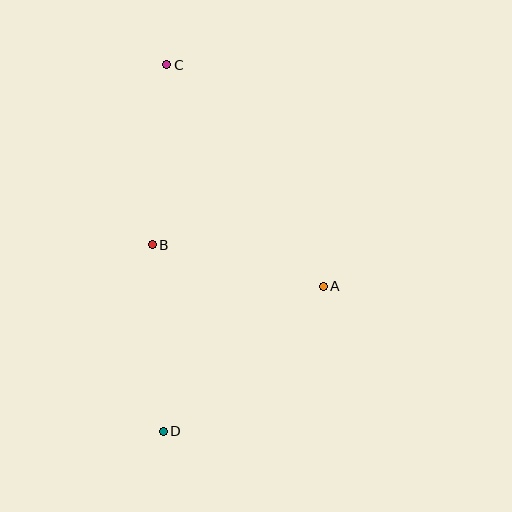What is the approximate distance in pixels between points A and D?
The distance between A and D is approximately 216 pixels.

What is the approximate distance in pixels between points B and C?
The distance between B and C is approximately 181 pixels.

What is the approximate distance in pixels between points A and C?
The distance between A and C is approximately 271 pixels.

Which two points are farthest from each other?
Points C and D are farthest from each other.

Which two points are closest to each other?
Points A and B are closest to each other.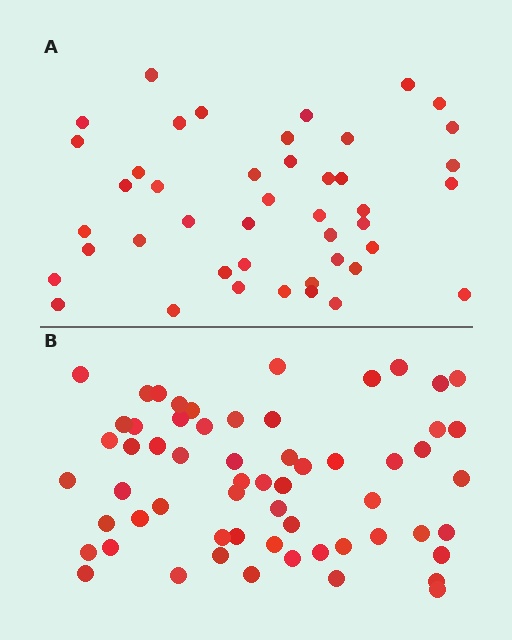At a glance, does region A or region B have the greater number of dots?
Region B (the bottom region) has more dots.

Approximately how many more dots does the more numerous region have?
Region B has approximately 15 more dots than region A.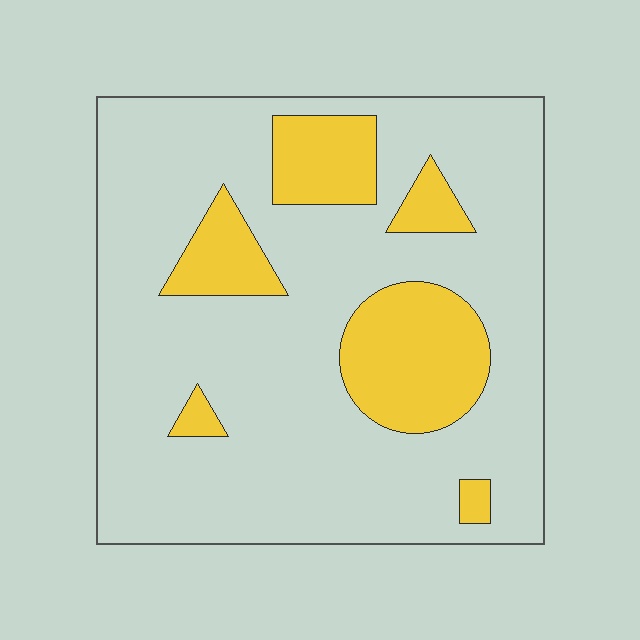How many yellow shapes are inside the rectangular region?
6.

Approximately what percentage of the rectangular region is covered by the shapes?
Approximately 20%.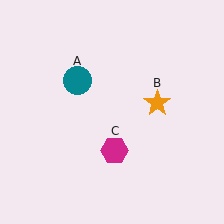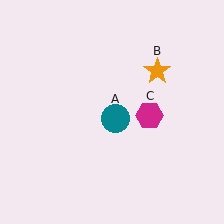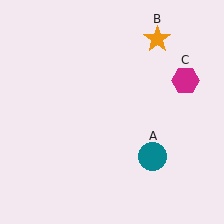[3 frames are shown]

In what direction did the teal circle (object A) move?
The teal circle (object A) moved down and to the right.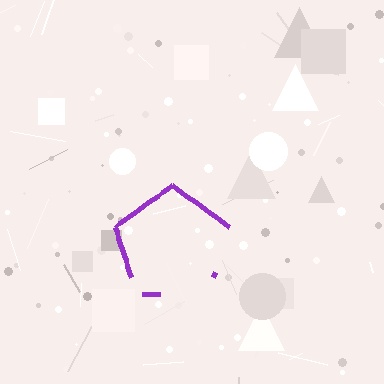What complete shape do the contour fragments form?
The contour fragments form a pentagon.